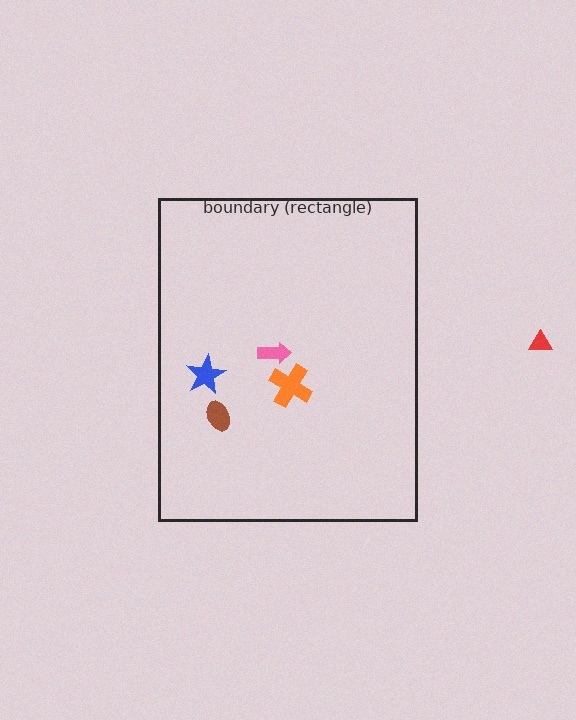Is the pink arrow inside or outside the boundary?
Inside.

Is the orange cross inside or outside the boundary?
Inside.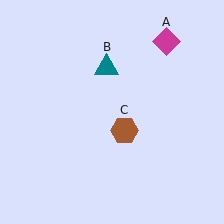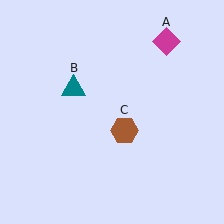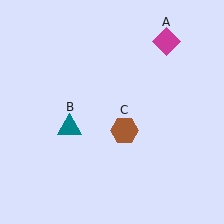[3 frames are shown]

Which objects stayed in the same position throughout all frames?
Magenta diamond (object A) and brown hexagon (object C) remained stationary.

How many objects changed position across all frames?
1 object changed position: teal triangle (object B).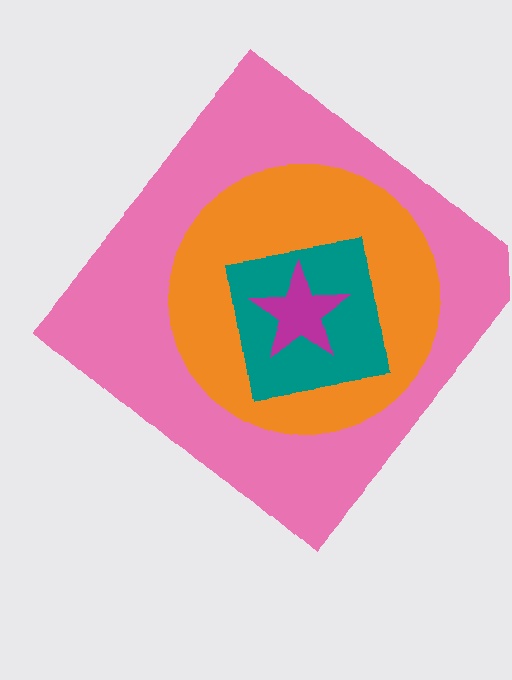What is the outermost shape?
The pink diamond.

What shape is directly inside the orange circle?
The teal square.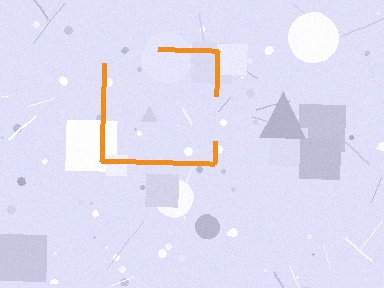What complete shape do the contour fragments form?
The contour fragments form a square.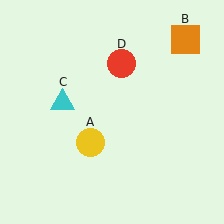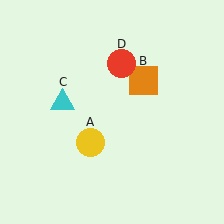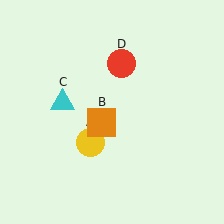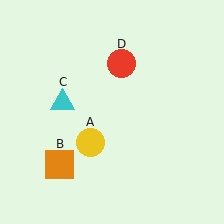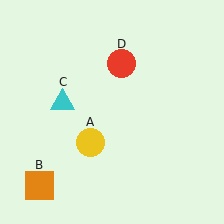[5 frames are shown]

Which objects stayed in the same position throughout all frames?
Yellow circle (object A) and cyan triangle (object C) and red circle (object D) remained stationary.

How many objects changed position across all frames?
1 object changed position: orange square (object B).